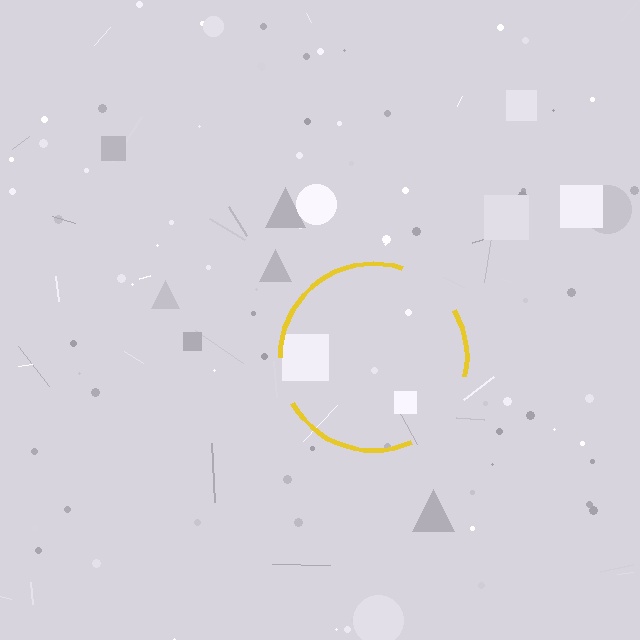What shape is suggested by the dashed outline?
The dashed outline suggests a circle.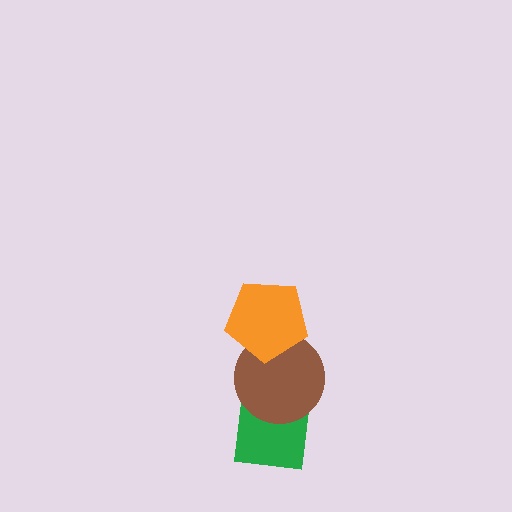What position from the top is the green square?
The green square is 3rd from the top.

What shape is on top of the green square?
The brown circle is on top of the green square.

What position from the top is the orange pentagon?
The orange pentagon is 1st from the top.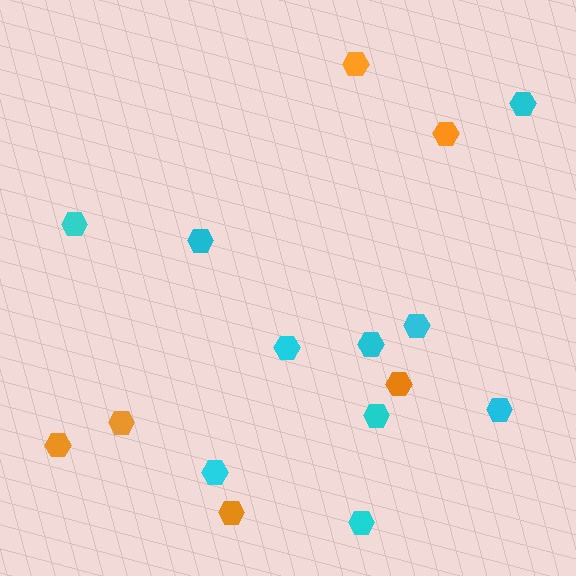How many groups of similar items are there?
There are 2 groups: one group of orange hexagons (6) and one group of cyan hexagons (10).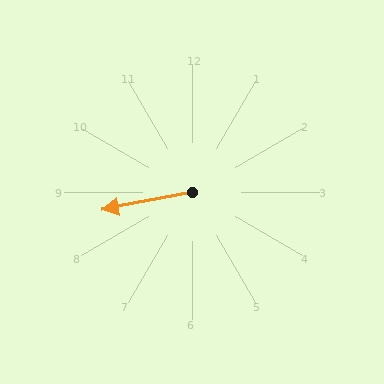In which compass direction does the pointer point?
West.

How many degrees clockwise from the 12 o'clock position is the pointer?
Approximately 259 degrees.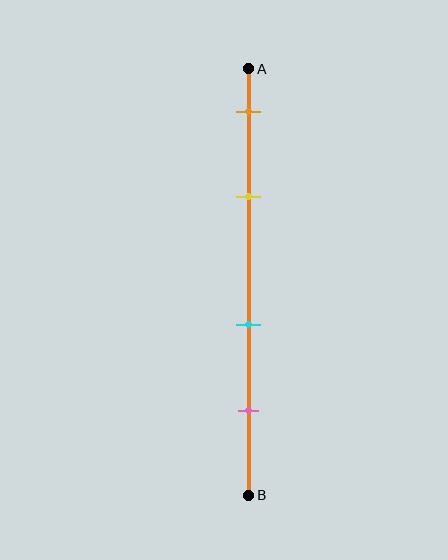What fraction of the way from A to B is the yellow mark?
The yellow mark is approximately 30% (0.3) of the way from A to B.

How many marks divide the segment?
There are 4 marks dividing the segment.